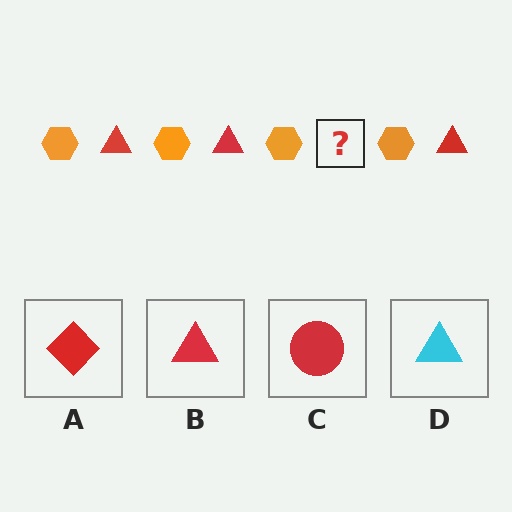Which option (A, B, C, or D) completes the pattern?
B.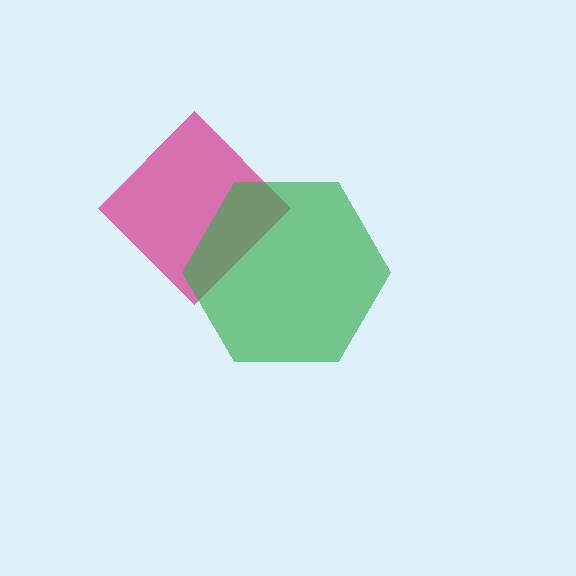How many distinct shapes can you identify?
There are 2 distinct shapes: a magenta diamond, a green hexagon.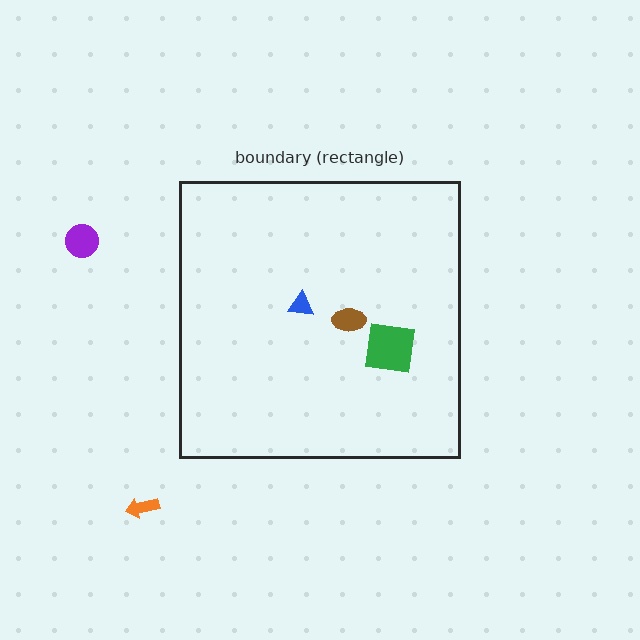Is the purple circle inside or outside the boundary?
Outside.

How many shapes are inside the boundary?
3 inside, 2 outside.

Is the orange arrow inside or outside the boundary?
Outside.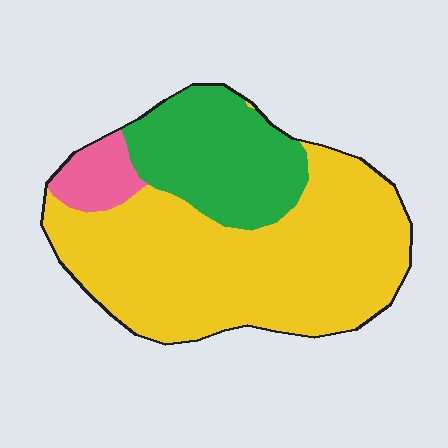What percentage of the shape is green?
Green takes up between a quarter and a half of the shape.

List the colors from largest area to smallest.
From largest to smallest: yellow, green, pink.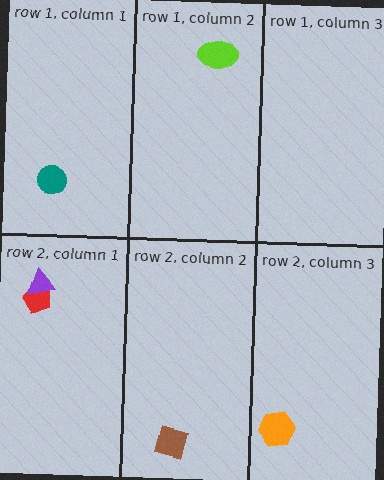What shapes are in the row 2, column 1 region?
The red pentagon, the purple triangle.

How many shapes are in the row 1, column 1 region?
1.